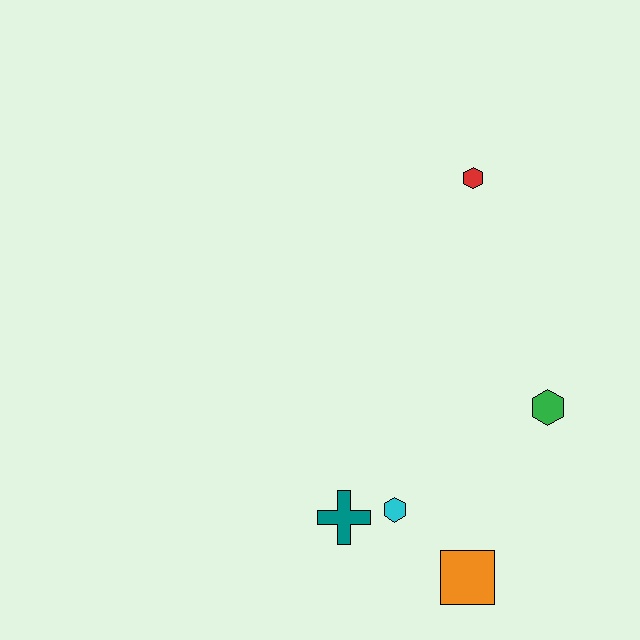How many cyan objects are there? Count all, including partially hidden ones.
There is 1 cyan object.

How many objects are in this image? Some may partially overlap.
There are 5 objects.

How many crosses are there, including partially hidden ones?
There is 1 cross.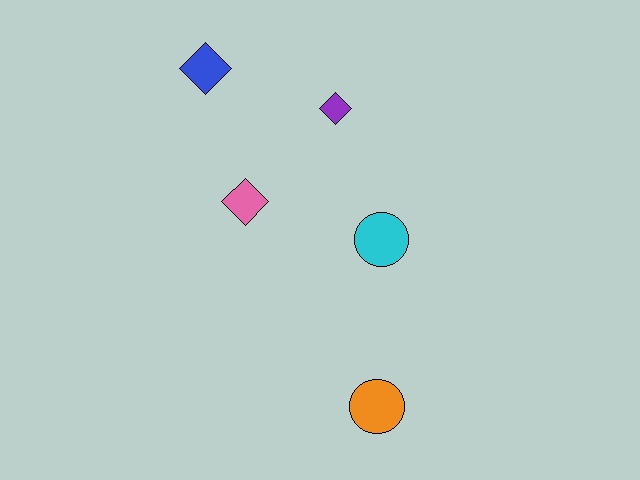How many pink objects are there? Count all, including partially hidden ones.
There is 1 pink object.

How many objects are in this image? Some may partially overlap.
There are 5 objects.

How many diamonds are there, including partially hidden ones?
There are 3 diamonds.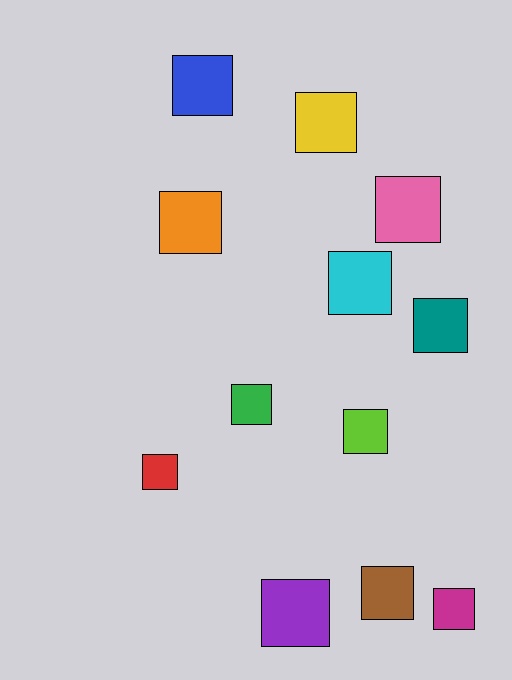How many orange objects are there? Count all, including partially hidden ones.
There is 1 orange object.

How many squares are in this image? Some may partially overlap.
There are 12 squares.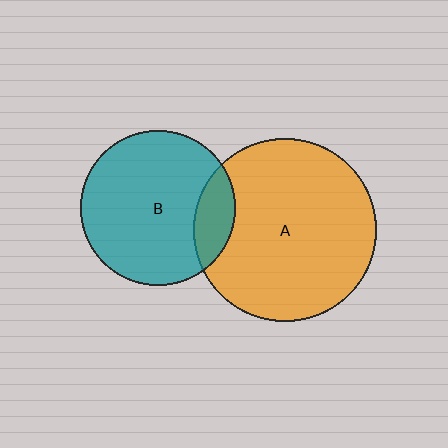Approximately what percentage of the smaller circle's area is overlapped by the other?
Approximately 15%.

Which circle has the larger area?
Circle A (orange).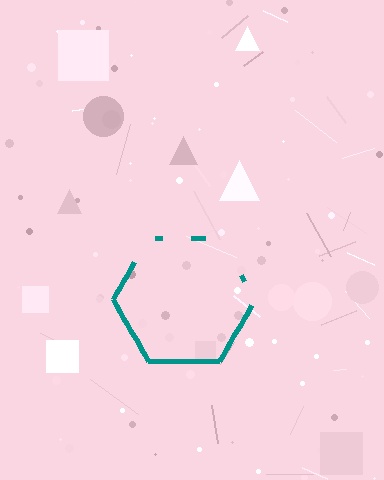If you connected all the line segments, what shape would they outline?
They would outline a hexagon.